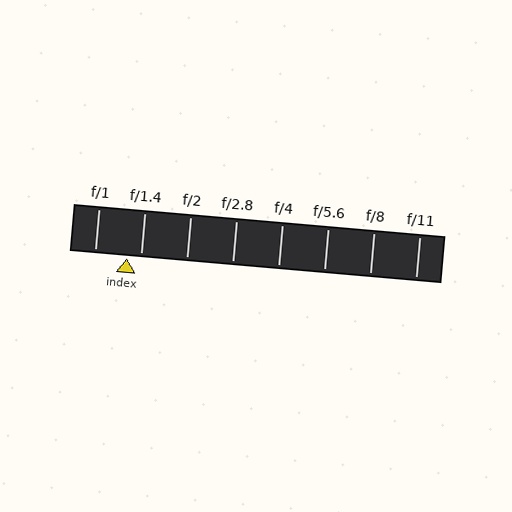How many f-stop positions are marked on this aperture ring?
There are 8 f-stop positions marked.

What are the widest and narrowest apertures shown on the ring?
The widest aperture shown is f/1 and the narrowest is f/11.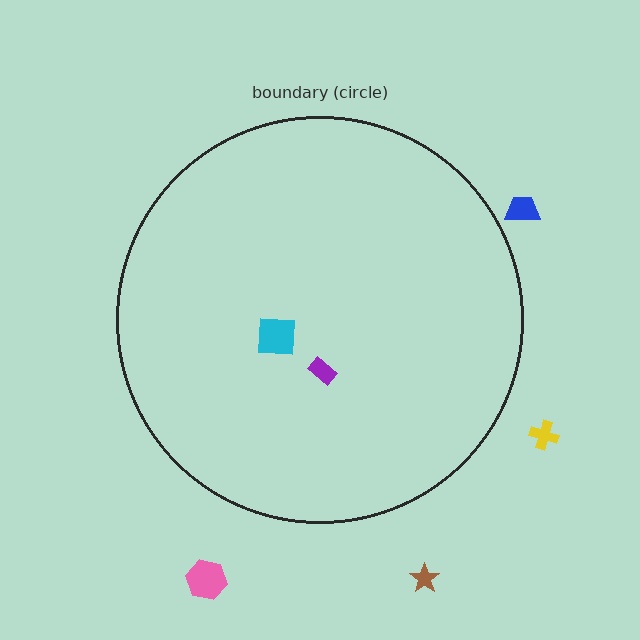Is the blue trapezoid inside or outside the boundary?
Outside.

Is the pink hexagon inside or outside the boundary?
Outside.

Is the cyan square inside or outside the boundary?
Inside.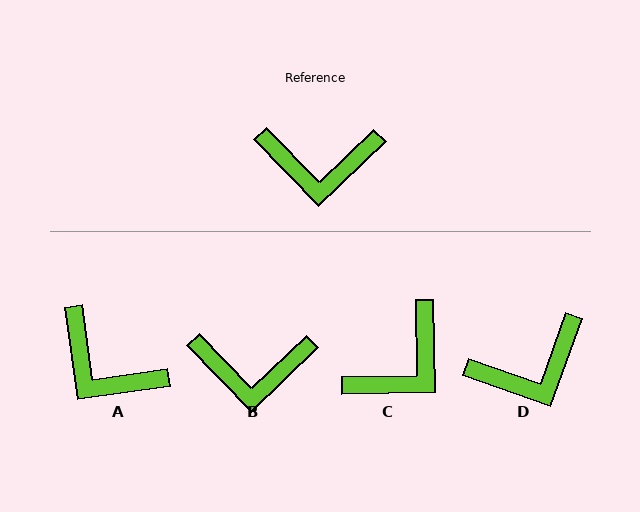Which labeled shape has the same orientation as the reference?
B.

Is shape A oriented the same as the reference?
No, it is off by about 36 degrees.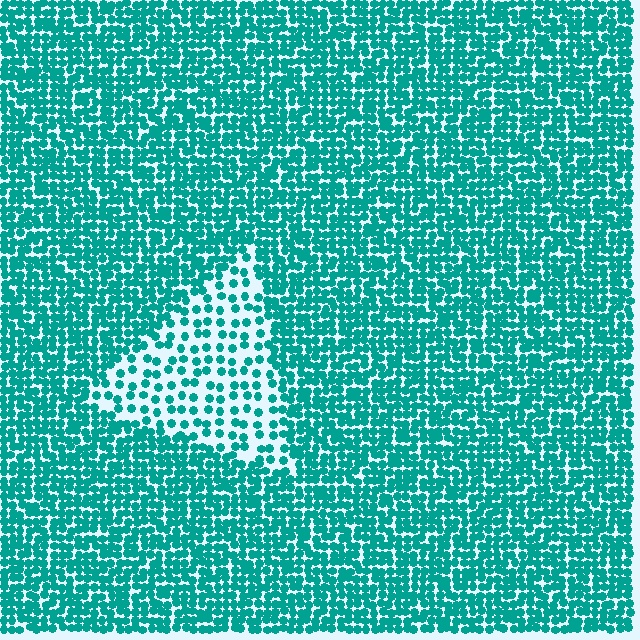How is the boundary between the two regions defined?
The boundary is defined by a change in element density (approximately 2.4x ratio). All elements are the same color, size, and shape.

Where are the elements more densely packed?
The elements are more densely packed outside the triangle boundary.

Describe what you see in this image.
The image contains small teal elements arranged at two different densities. A triangle-shaped region is visible where the elements are less densely packed than the surrounding area.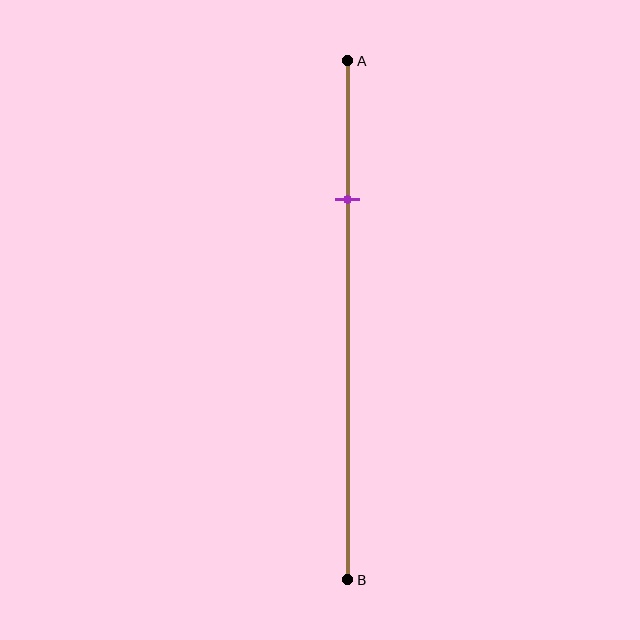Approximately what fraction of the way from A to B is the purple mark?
The purple mark is approximately 25% of the way from A to B.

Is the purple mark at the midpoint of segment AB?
No, the mark is at about 25% from A, not at the 50% midpoint.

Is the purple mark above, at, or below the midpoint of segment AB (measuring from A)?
The purple mark is above the midpoint of segment AB.